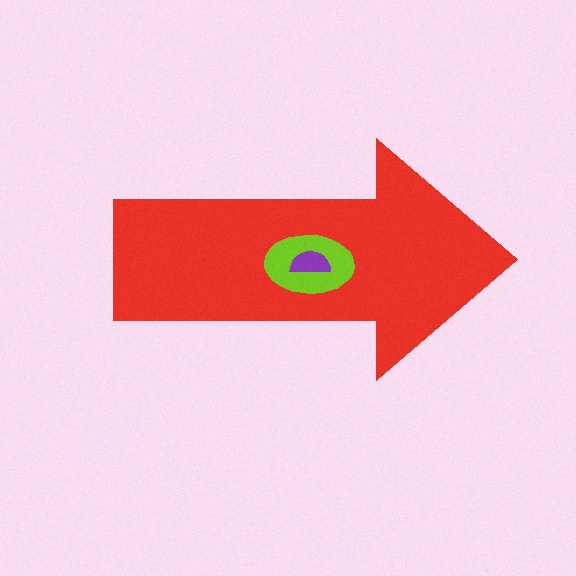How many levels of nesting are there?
3.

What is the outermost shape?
The red arrow.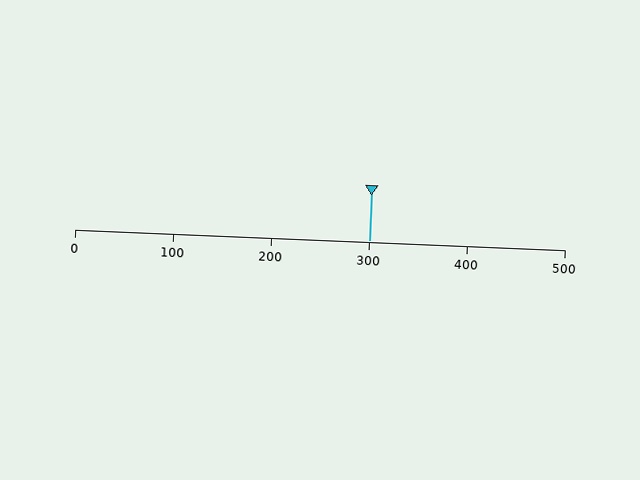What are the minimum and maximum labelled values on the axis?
The axis runs from 0 to 500.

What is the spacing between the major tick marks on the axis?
The major ticks are spaced 100 apart.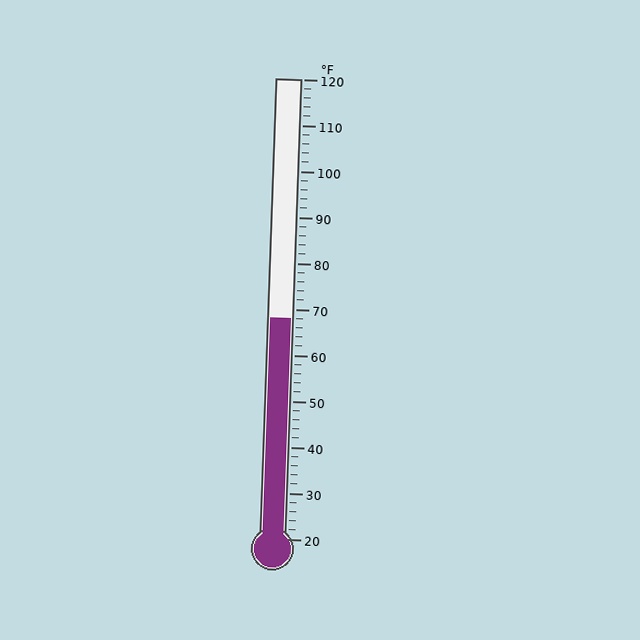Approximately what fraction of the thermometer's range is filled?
The thermometer is filled to approximately 50% of its range.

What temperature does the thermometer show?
The thermometer shows approximately 68°F.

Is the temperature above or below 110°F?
The temperature is below 110°F.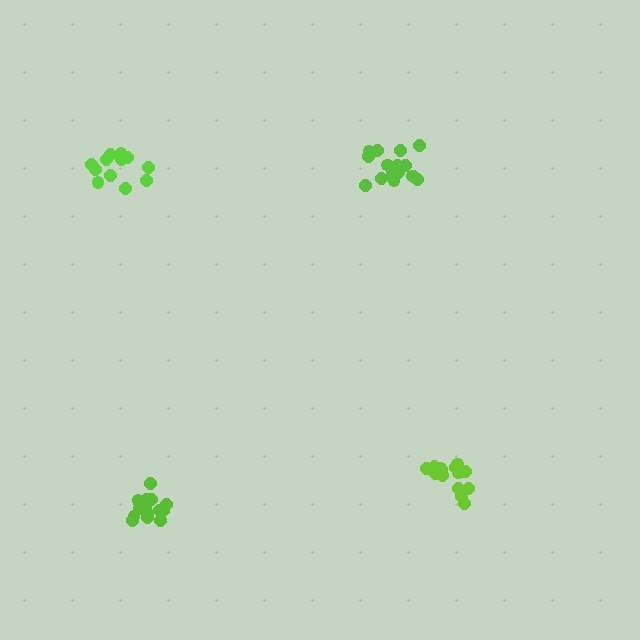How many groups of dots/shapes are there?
There are 4 groups.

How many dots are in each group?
Group 1: 12 dots, Group 2: 15 dots, Group 3: 17 dots, Group 4: 15 dots (59 total).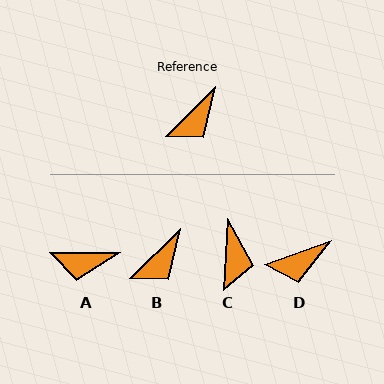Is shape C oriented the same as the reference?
No, it is off by about 42 degrees.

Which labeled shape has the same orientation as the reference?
B.